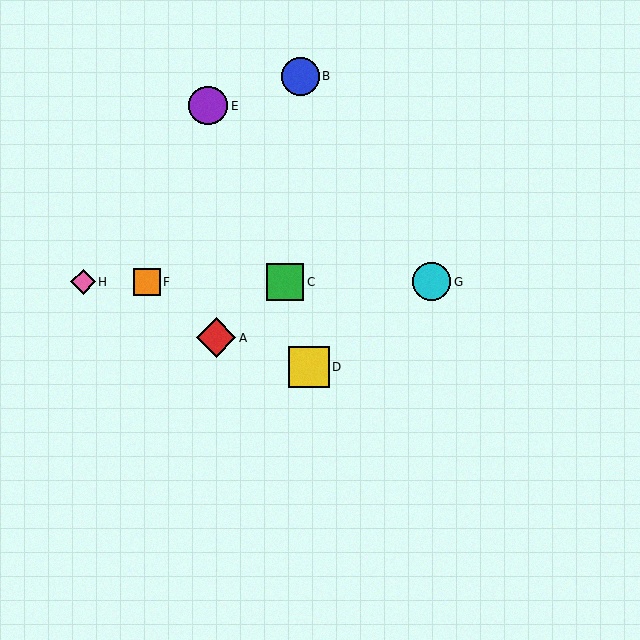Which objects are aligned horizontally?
Objects C, F, G, H are aligned horizontally.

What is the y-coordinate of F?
Object F is at y≈282.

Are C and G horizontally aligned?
Yes, both are at y≈282.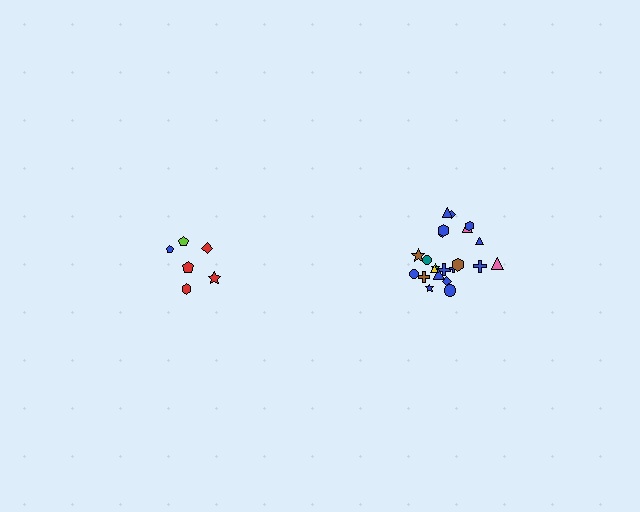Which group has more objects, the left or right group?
The right group.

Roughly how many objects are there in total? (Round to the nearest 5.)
Roughly 30 objects in total.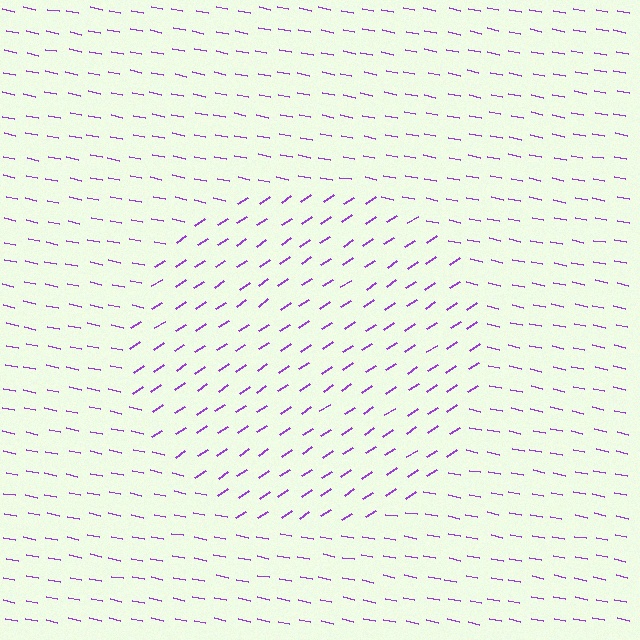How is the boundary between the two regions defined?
The boundary is defined purely by a change in line orientation (approximately 45 degrees difference). All lines are the same color and thickness.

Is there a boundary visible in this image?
Yes, there is a texture boundary formed by a change in line orientation.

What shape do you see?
I see a circle.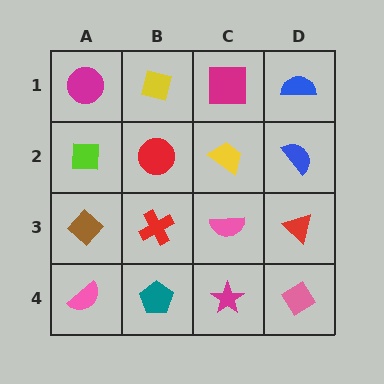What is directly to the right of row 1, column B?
A magenta square.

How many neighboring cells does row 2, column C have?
4.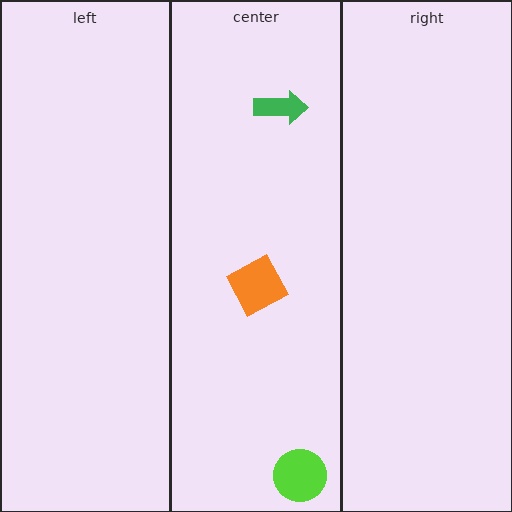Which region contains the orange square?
The center region.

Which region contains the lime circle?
The center region.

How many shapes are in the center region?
3.